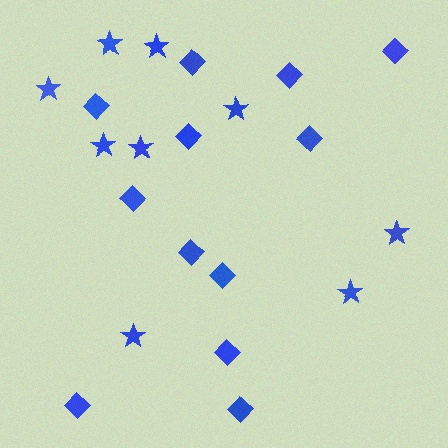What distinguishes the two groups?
There are 2 groups: one group of stars (9) and one group of diamonds (12).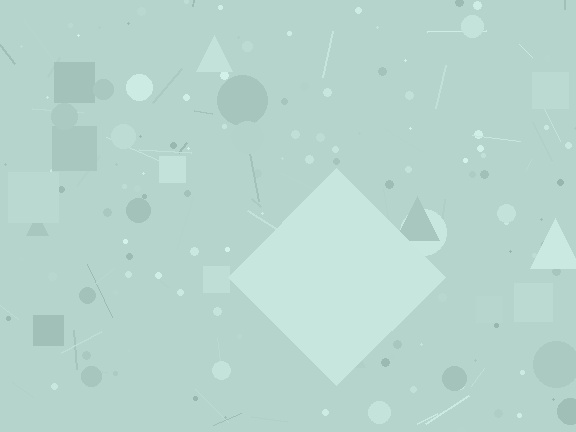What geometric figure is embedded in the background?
A diamond is embedded in the background.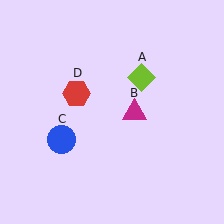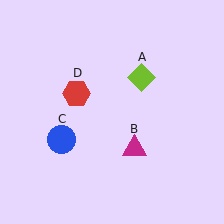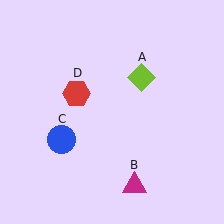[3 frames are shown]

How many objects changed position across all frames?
1 object changed position: magenta triangle (object B).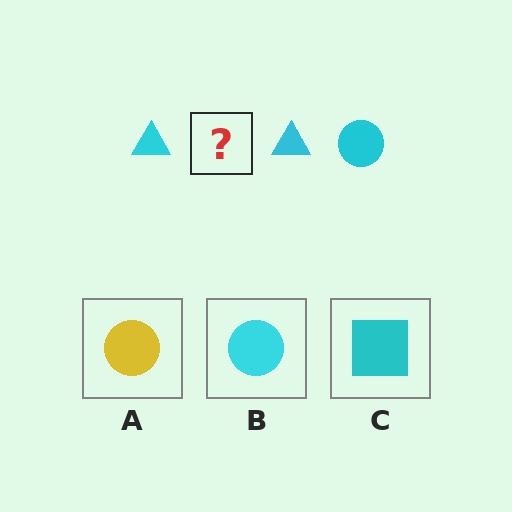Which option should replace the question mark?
Option B.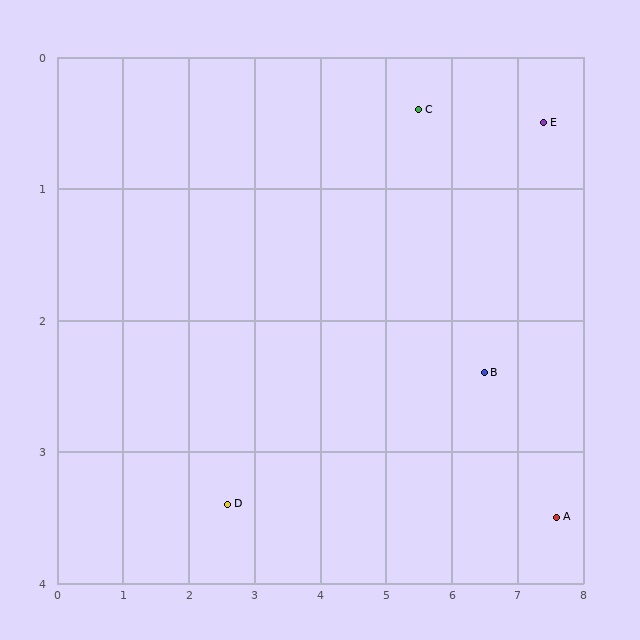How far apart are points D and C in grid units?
Points D and C are about 4.2 grid units apart.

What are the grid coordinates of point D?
Point D is at approximately (2.6, 3.4).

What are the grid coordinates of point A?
Point A is at approximately (7.6, 3.5).